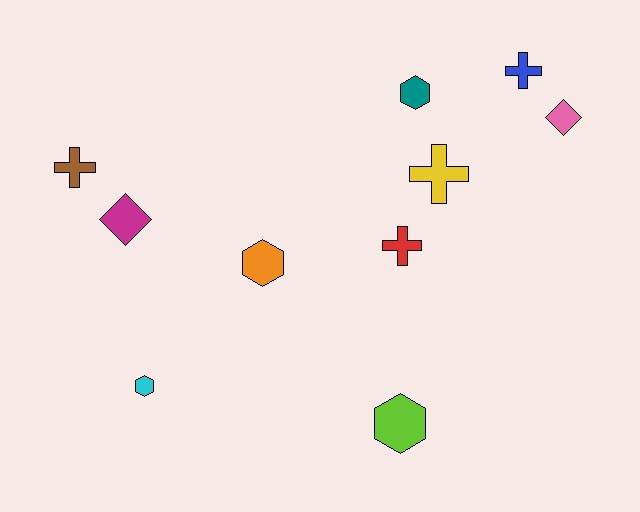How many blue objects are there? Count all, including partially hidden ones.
There is 1 blue object.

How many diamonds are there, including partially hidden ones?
There are 2 diamonds.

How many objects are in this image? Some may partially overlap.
There are 10 objects.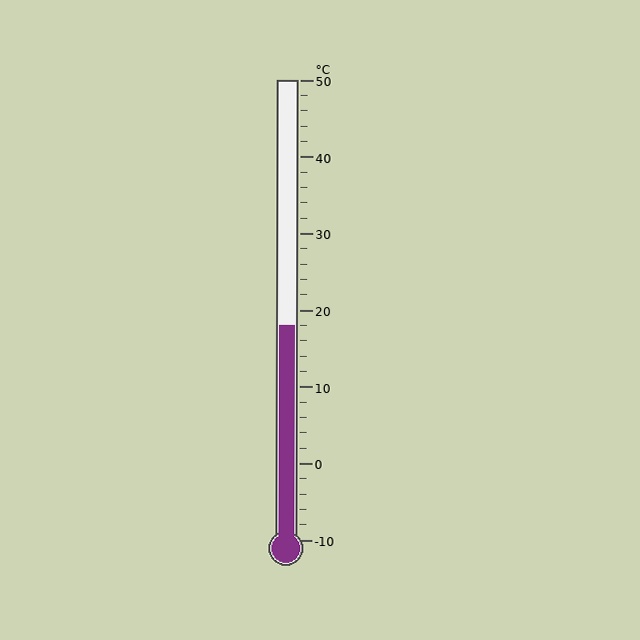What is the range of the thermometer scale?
The thermometer scale ranges from -10°C to 50°C.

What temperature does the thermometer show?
The thermometer shows approximately 18°C.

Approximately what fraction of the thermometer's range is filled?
The thermometer is filled to approximately 45% of its range.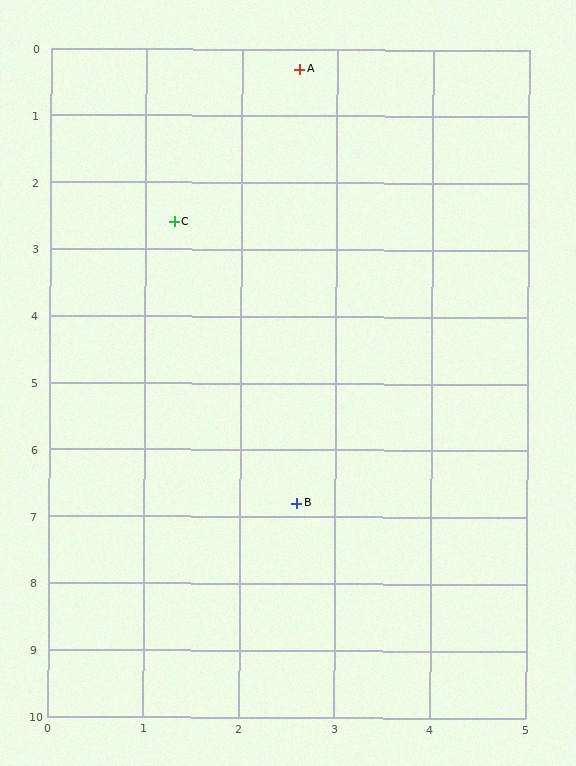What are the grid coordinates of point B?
Point B is at approximately (2.6, 6.8).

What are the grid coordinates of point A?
Point A is at approximately (2.6, 0.3).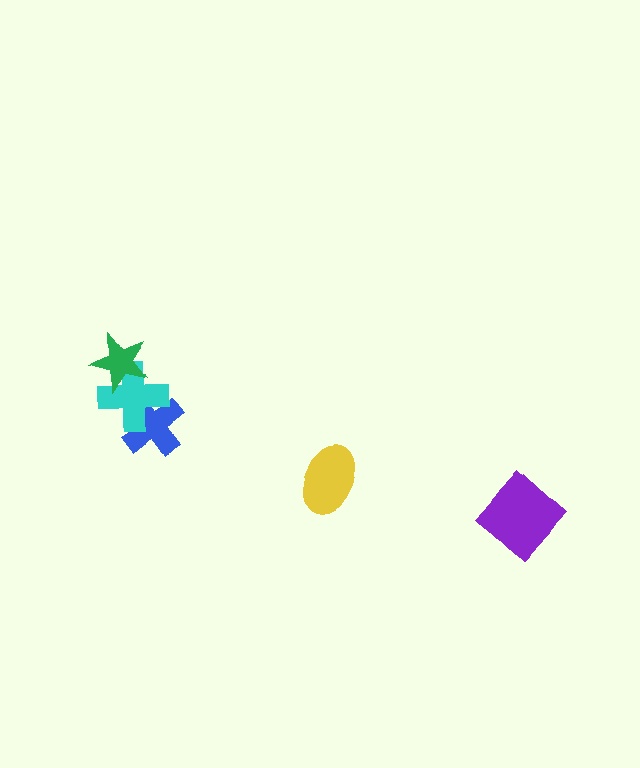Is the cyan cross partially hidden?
Yes, it is partially covered by another shape.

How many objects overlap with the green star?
1 object overlaps with the green star.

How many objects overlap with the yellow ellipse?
0 objects overlap with the yellow ellipse.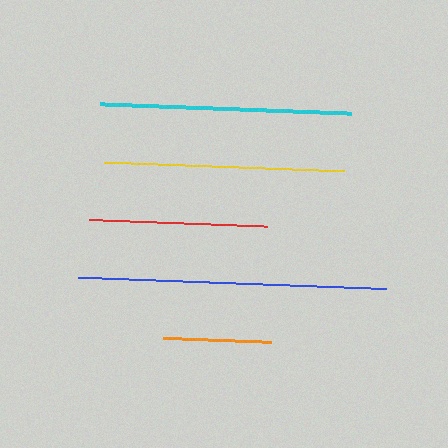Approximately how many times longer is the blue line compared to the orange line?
The blue line is approximately 2.8 times the length of the orange line.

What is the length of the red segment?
The red segment is approximately 178 pixels long.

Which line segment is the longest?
The blue line is the longest at approximately 308 pixels.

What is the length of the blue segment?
The blue segment is approximately 308 pixels long.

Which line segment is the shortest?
The orange line is the shortest at approximately 109 pixels.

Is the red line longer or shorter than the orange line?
The red line is longer than the orange line.